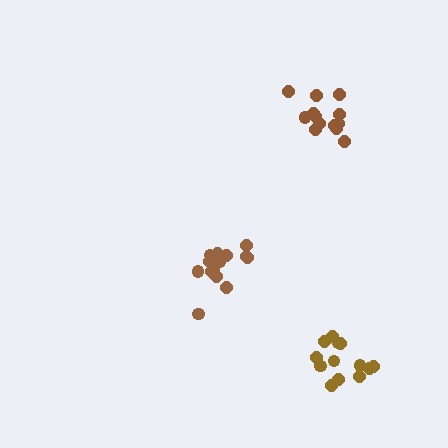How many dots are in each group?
Group 1: 16 dots, Group 2: 14 dots, Group 3: 13 dots (43 total).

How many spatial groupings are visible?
There are 3 spatial groupings.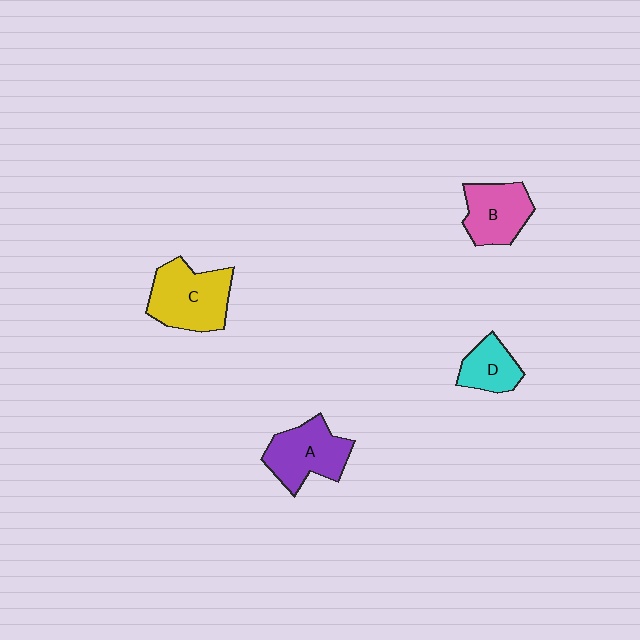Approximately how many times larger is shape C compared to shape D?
Approximately 1.8 times.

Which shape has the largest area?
Shape C (yellow).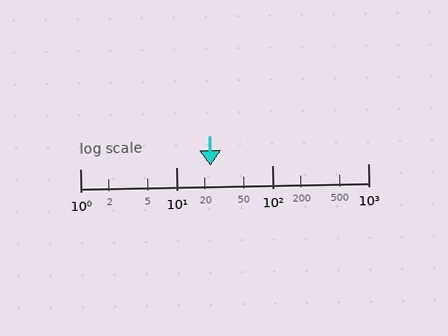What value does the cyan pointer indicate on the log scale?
The pointer indicates approximately 23.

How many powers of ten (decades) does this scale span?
The scale spans 3 decades, from 1 to 1000.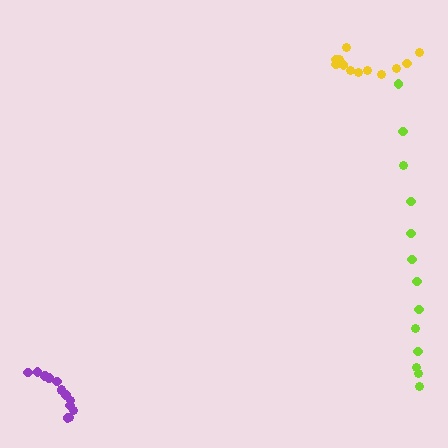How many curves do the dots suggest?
There are 3 distinct paths.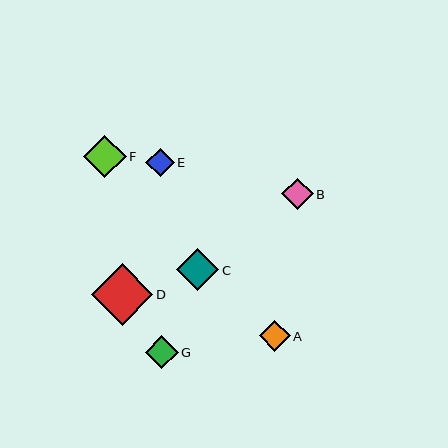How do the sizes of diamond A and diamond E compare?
Diamond A and diamond E are approximately the same size.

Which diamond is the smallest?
Diamond E is the smallest with a size of approximately 28 pixels.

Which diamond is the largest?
Diamond D is the largest with a size of approximately 61 pixels.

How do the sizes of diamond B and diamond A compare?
Diamond B and diamond A are approximately the same size.